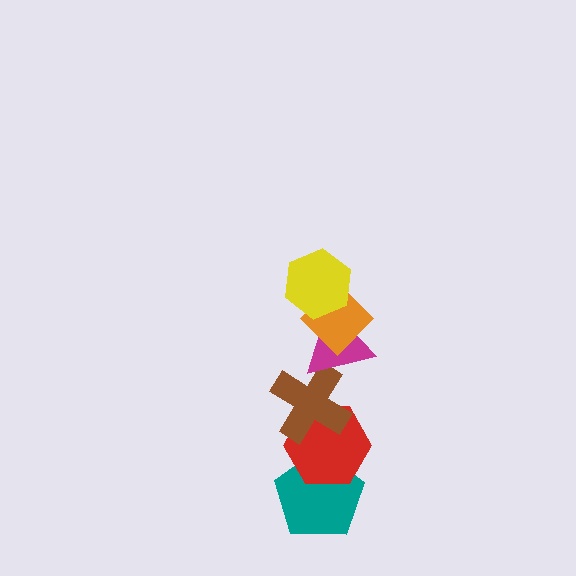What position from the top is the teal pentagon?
The teal pentagon is 6th from the top.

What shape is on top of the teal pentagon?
The red hexagon is on top of the teal pentagon.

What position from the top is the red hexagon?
The red hexagon is 5th from the top.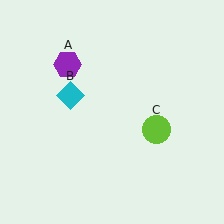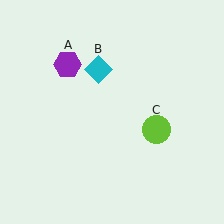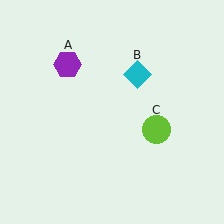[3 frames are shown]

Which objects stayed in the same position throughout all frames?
Purple hexagon (object A) and lime circle (object C) remained stationary.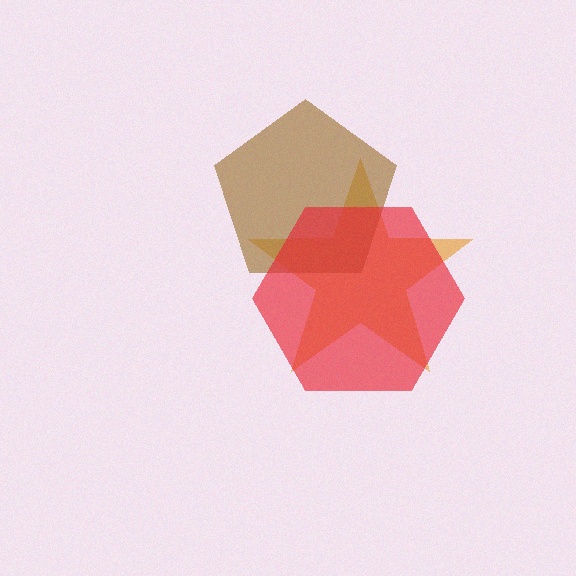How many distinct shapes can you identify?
There are 3 distinct shapes: an orange star, a brown pentagon, a red hexagon.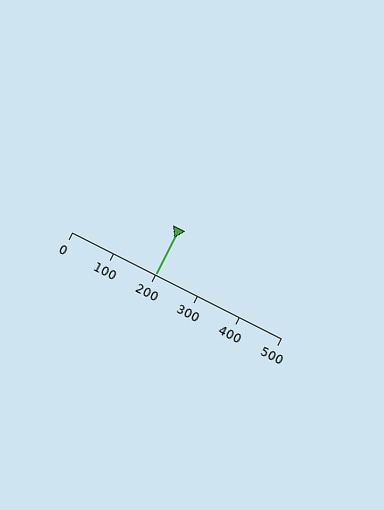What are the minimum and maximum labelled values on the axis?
The axis runs from 0 to 500.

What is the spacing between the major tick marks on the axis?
The major ticks are spaced 100 apart.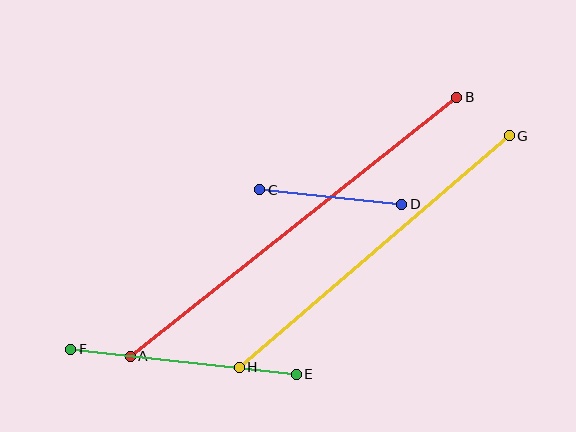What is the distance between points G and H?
The distance is approximately 356 pixels.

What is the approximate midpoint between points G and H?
The midpoint is at approximately (374, 251) pixels.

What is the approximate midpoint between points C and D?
The midpoint is at approximately (331, 197) pixels.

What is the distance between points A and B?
The distance is approximately 416 pixels.